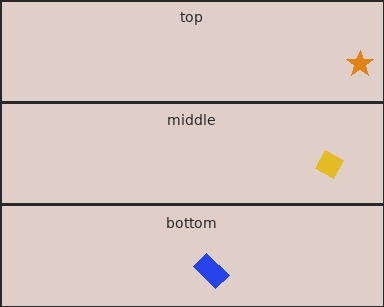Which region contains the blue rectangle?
The bottom region.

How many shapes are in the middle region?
1.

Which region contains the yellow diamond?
The middle region.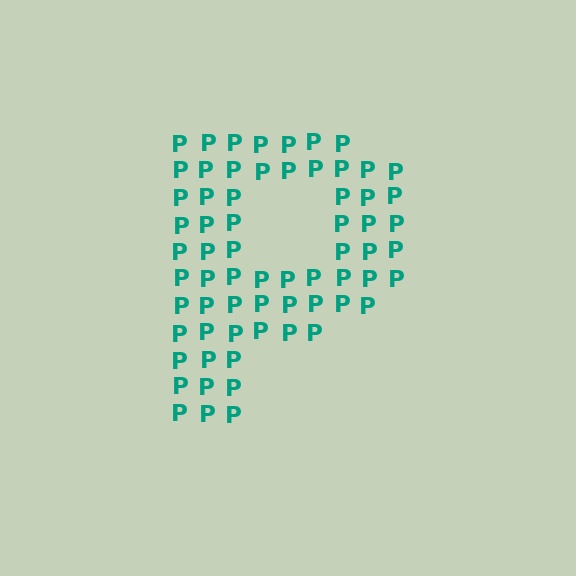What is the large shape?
The large shape is the letter P.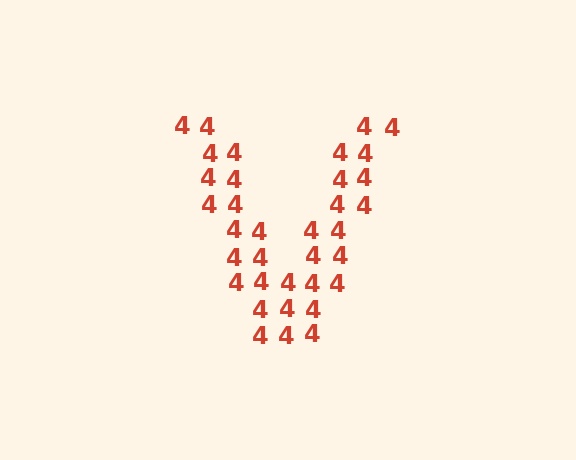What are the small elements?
The small elements are digit 4's.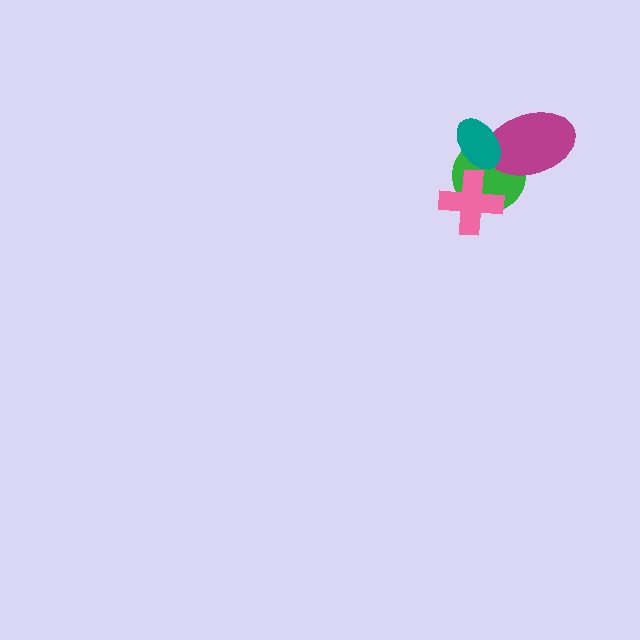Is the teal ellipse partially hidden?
No, no other shape covers it.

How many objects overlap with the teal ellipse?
2 objects overlap with the teal ellipse.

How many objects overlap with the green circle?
3 objects overlap with the green circle.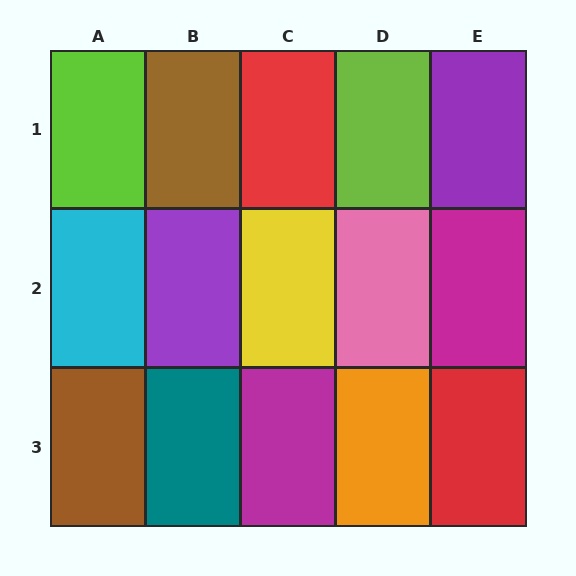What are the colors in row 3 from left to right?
Brown, teal, magenta, orange, red.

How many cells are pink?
1 cell is pink.